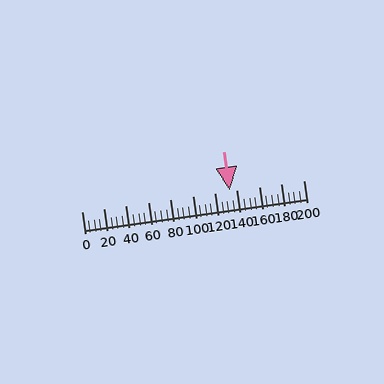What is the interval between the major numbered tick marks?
The major tick marks are spaced 20 units apart.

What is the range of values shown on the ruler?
The ruler shows values from 0 to 200.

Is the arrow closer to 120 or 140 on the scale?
The arrow is closer to 140.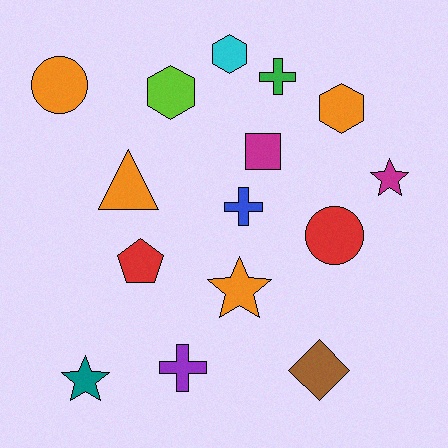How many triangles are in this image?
There is 1 triangle.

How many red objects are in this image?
There are 2 red objects.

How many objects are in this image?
There are 15 objects.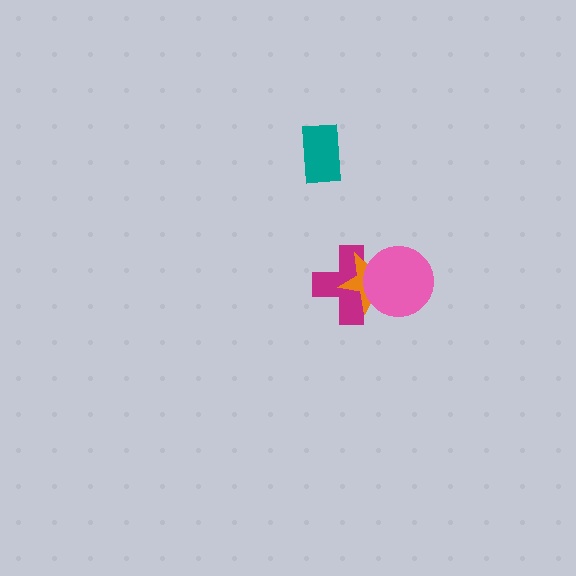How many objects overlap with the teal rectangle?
0 objects overlap with the teal rectangle.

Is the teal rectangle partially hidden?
No, no other shape covers it.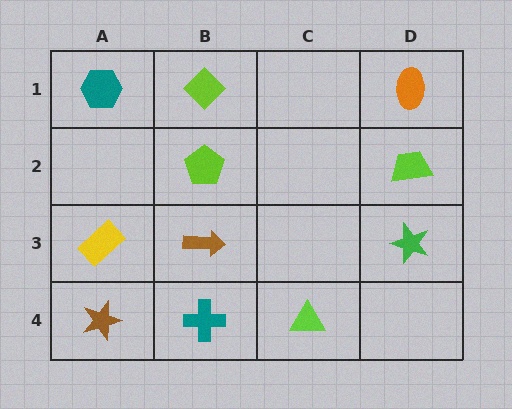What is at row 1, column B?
A lime diamond.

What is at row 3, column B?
A brown arrow.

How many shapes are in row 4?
3 shapes.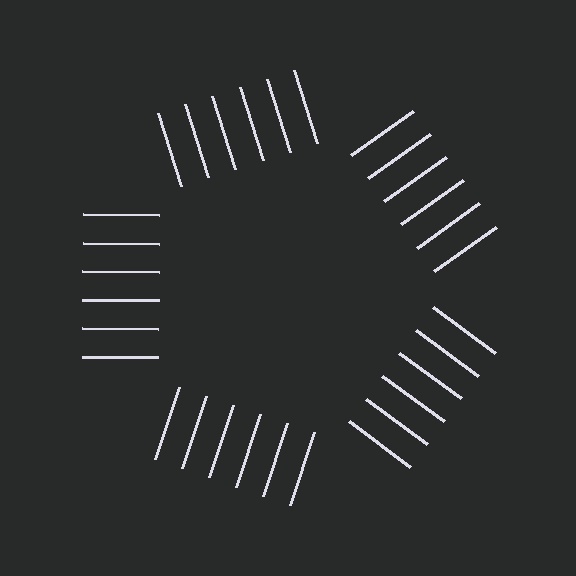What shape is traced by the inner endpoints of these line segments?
An illusory pentagon — the line segments terminate on its edges but no continuous stroke is drawn.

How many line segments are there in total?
30 — 6 along each of the 5 edges.